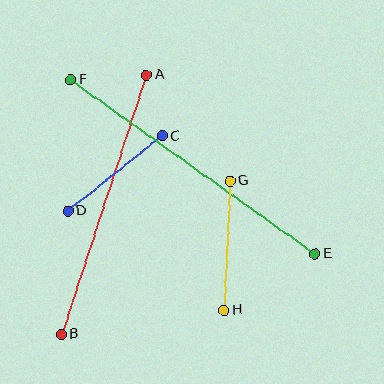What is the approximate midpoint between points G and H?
The midpoint is at approximately (227, 245) pixels.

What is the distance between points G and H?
The distance is approximately 130 pixels.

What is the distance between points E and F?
The distance is approximately 300 pixels.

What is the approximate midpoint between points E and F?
The midpoint is at approximately (193, 167) pixels.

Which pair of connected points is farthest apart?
Points E and F are farthest apart.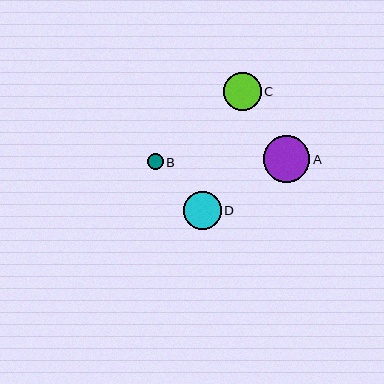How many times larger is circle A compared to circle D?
Circle A is approximately 1.2 times the size of circle D.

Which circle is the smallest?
Circle B is the smallest with a size of approximately 16 pixels.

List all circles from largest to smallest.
From largest to smallest: A, D, C, B.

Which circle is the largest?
Circle A is the largest with a size of approximately 46 pixels.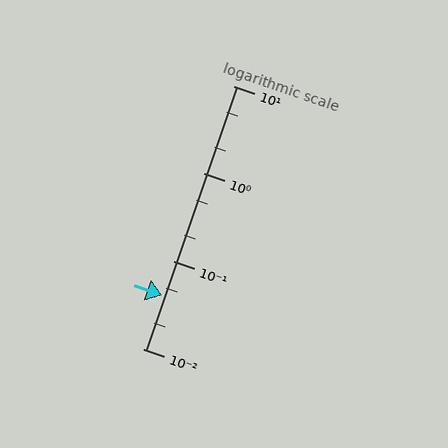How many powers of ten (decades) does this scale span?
The scale spans 3 decades, from 0.01 to 10.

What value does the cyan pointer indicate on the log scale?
The pointer indicates approximately 0.041.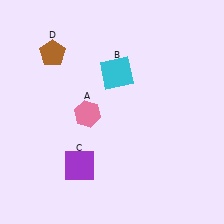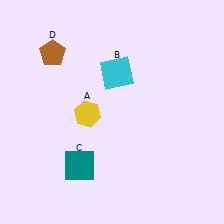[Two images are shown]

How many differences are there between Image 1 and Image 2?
There are 2 differences between the two images.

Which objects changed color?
A changed from pink to yellow. C changed from purple to teal.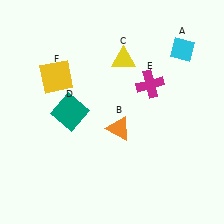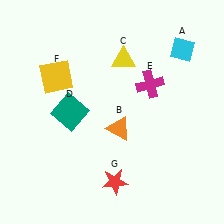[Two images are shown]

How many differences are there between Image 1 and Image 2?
There is 1 difference between the two images.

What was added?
A red star (G) was added in Image 2.